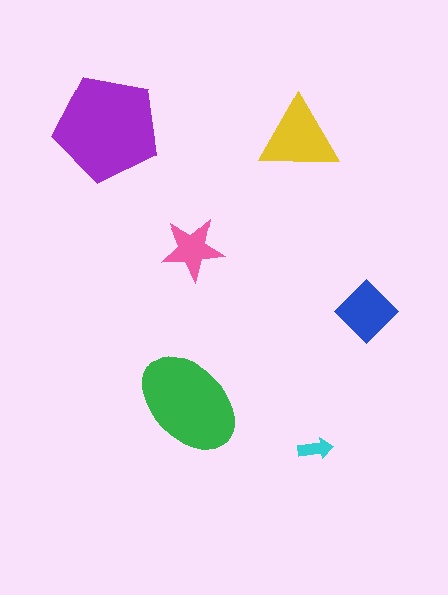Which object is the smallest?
The cyan arrow.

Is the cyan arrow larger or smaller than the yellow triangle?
Smaller.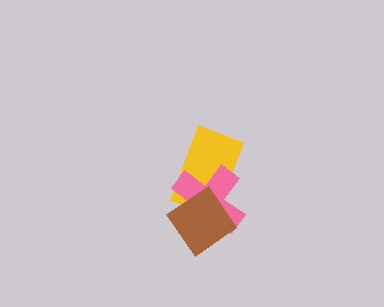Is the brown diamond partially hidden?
No, no other shape covers it.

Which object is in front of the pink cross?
The brown diamond is in front of the pink cross.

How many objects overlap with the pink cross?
2 objects overlap with the pink cross.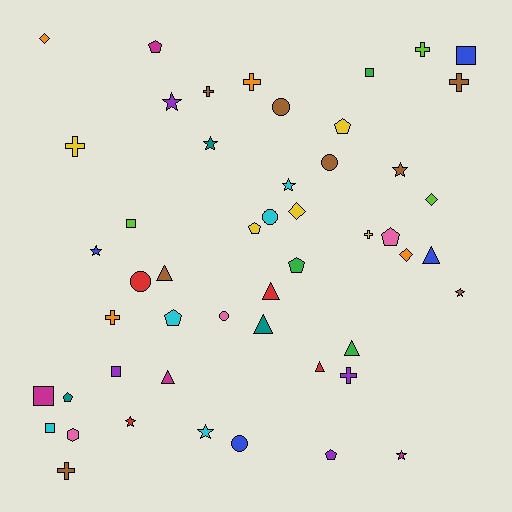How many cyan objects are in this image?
There are 5 cyan objects.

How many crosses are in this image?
There are 9 crosses.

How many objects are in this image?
There are 50 objects.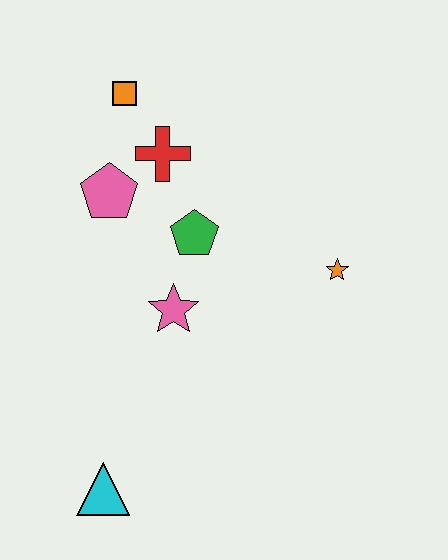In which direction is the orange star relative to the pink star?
The orange star is to the right of the pink star.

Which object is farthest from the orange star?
The cyan triangle is farthest from the orange star.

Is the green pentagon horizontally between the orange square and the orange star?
Yes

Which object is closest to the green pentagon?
The pink star is closest to the green pentagon.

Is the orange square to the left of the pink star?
Yes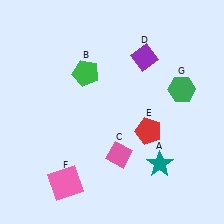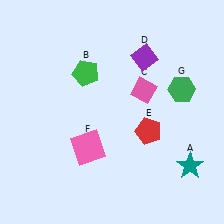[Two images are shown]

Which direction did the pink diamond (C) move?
The pink diamond (C) moved up.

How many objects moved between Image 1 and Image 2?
3 objects moved between the two images.